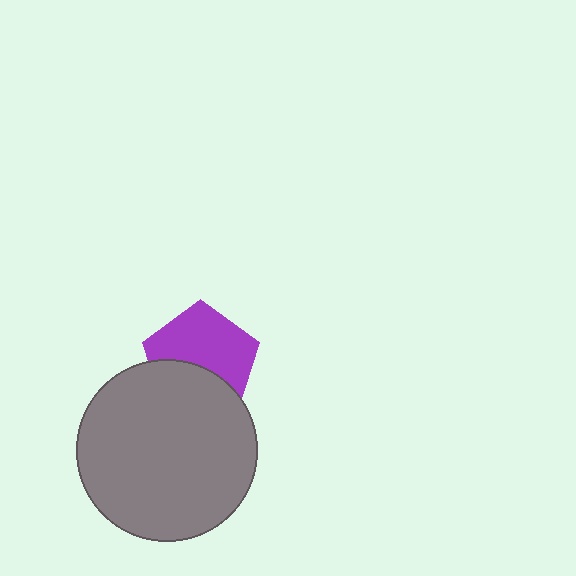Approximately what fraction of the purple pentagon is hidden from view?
Roughly 39% of the purple pentagon is hidden behind the gray circle.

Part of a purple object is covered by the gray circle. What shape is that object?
It is a pentagon.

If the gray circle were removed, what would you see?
You would see the complete purple pentagon.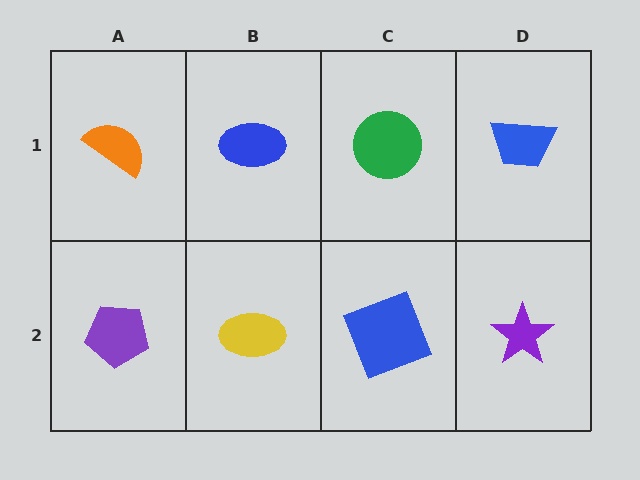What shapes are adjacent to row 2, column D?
A blue trapezoid (row 1, column D), a blue square (row 2, column C).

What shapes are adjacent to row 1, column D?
A purple star (row 2, column D), a green circle (row 1, column C).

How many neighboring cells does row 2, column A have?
2.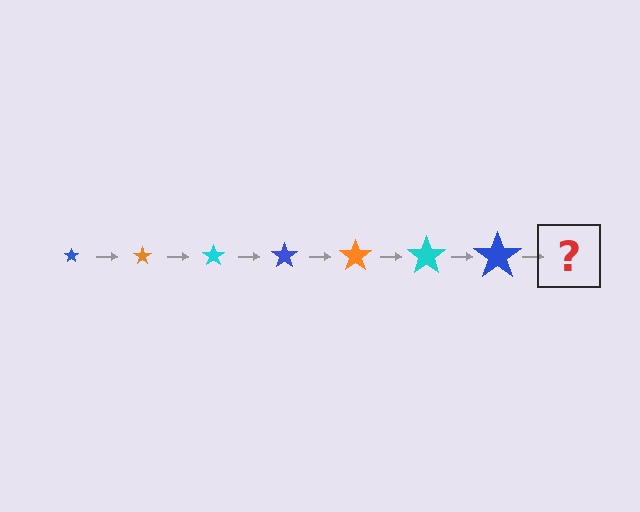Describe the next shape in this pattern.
It should be an orange star, larger than the previous one.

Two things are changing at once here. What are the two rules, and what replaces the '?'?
The two rules are that the star grows larger each step and the color cycles through blue, orange, and cyan. The '?' should be an orange star, larger than the previous one.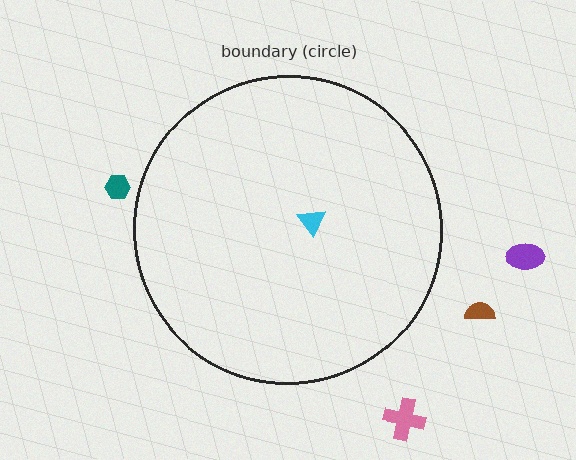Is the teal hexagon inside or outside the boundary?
Outside.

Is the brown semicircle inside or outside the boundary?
Outside.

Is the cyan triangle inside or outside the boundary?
Inside.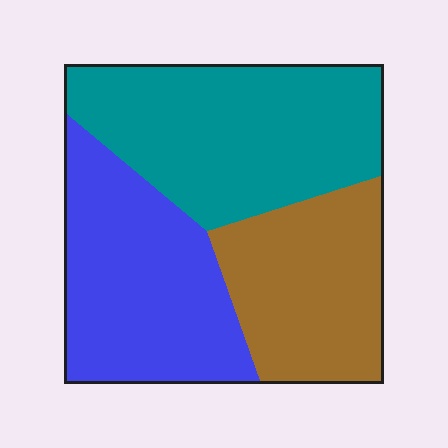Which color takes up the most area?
Teal, at roughly 40%.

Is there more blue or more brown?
Blue.